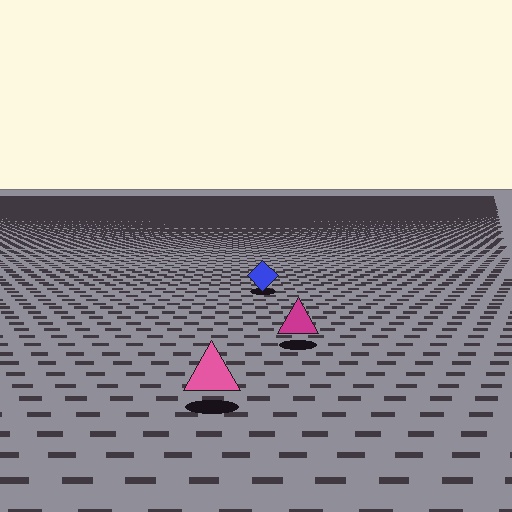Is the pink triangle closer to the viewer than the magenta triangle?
Yes. The pink triangle is closer — you can tell from the texture gradient: the ground texture is coarser near it.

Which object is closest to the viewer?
The pink triangle is closest. The texture marks near it are larger and more spread out.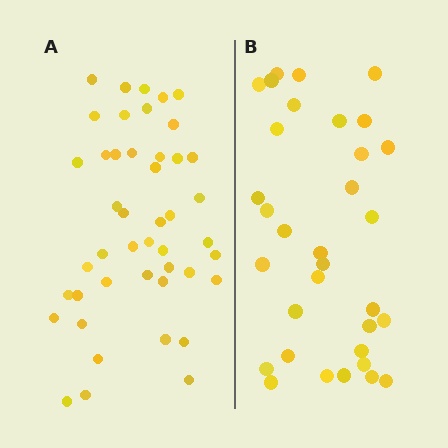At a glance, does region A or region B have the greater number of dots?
Region A (the left region) has more dots.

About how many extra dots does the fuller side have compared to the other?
Region A has roughly 12 or so more dots than region B.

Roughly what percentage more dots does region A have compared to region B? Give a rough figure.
About 35% more.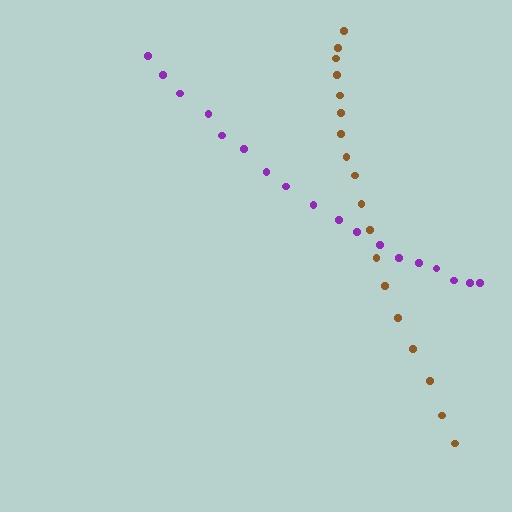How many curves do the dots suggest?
There are 2 distinct paths.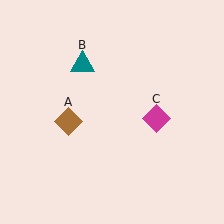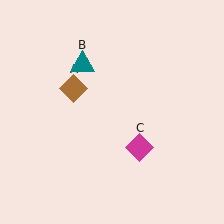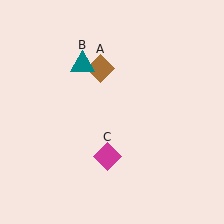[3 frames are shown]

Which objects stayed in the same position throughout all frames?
Teal triangle (object B) remained stationary.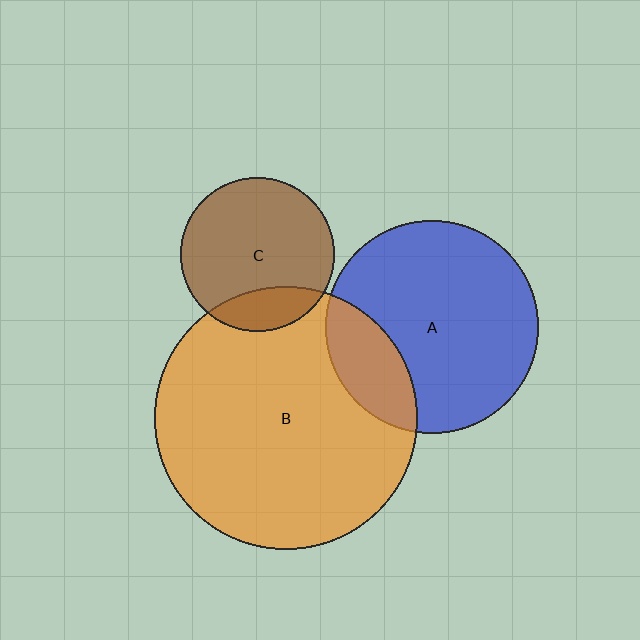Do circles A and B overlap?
Yes.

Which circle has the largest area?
Circle B (orange).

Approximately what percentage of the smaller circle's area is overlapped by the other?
Approximately 20%.